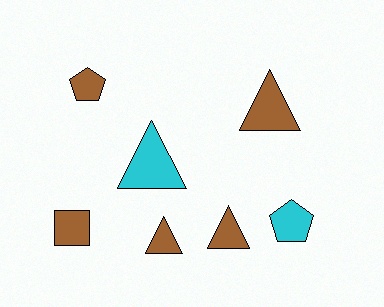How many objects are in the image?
There are 7 objects.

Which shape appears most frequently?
Triangle, with 4 objects.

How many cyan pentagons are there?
There is 1 cyan pentagon.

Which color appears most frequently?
Brown, with 5 objects.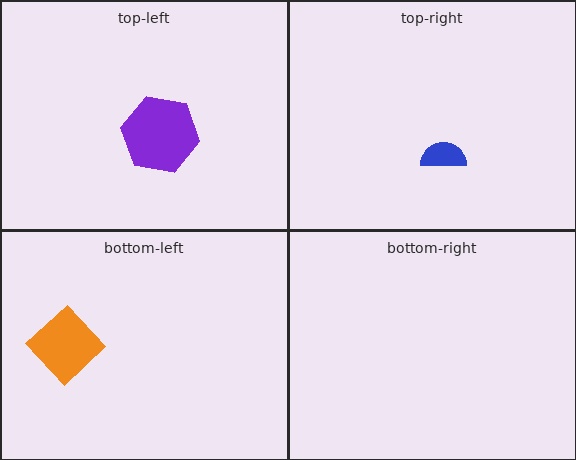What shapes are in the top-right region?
The blue semicircle.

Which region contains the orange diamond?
The bottom-left region.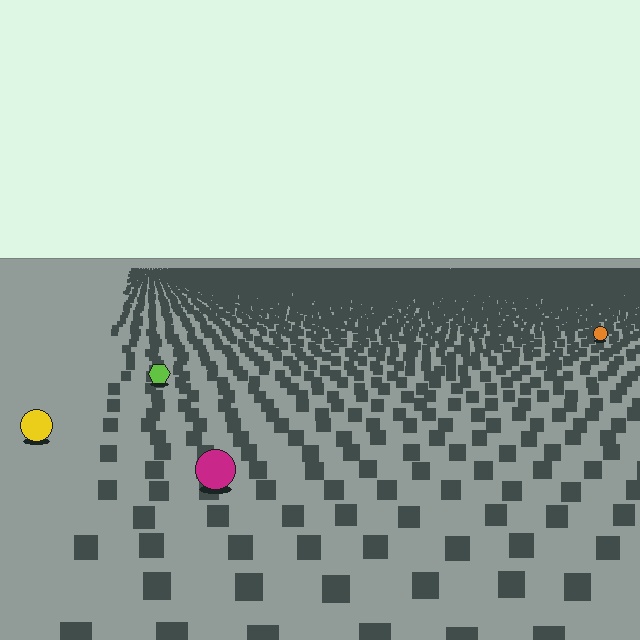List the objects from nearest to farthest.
From nearest to farthest: the magenta circle, the yellow circle, the lime hexagon, the orange circle.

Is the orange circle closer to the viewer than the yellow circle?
No. The yellow circle is closer — you can tell from the texture gradient: the ground texture is coarser near it.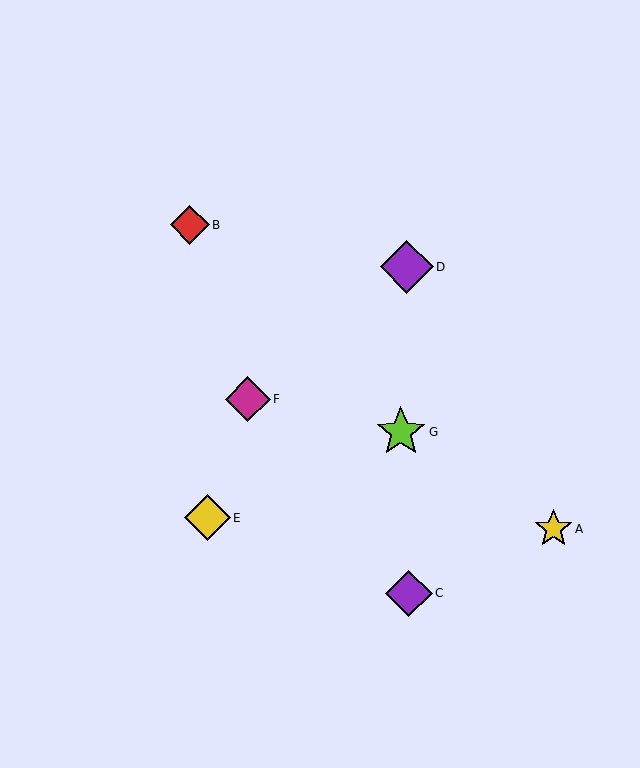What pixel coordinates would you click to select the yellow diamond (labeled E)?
Click at (207, 518) to select the yellow diamond E.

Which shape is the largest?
The purple diamond (labeled D) is the largest.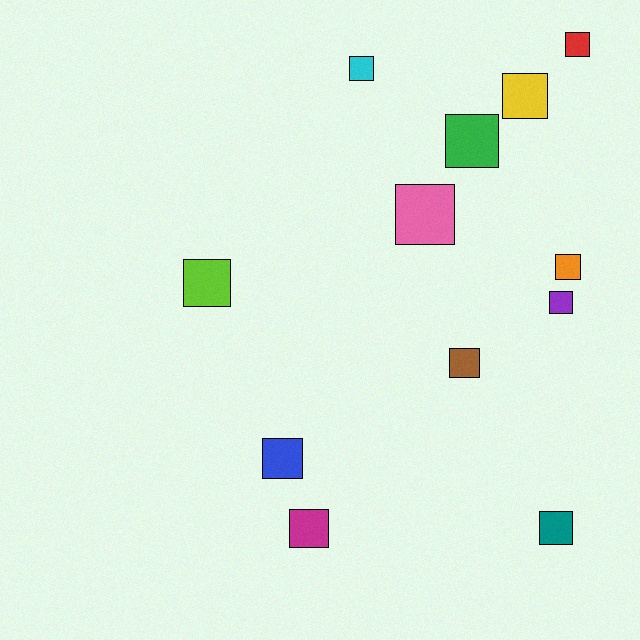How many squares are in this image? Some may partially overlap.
There are 12 squares.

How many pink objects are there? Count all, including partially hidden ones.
There is 1 pink object.